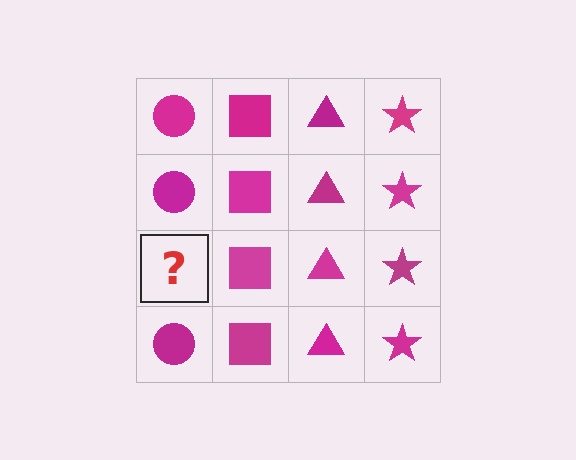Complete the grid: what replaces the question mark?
The question mark should be replaced with a magenta circle.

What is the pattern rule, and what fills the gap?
The rule is that each column has a consistent shape. The gap should be filled with a magenta circle.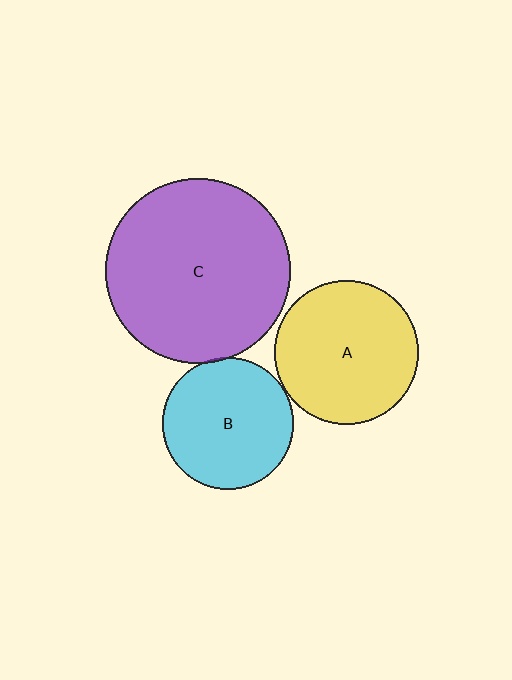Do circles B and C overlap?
Yes.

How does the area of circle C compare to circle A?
Approximately 1.7 times.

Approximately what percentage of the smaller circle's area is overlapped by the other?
Approximately 5%.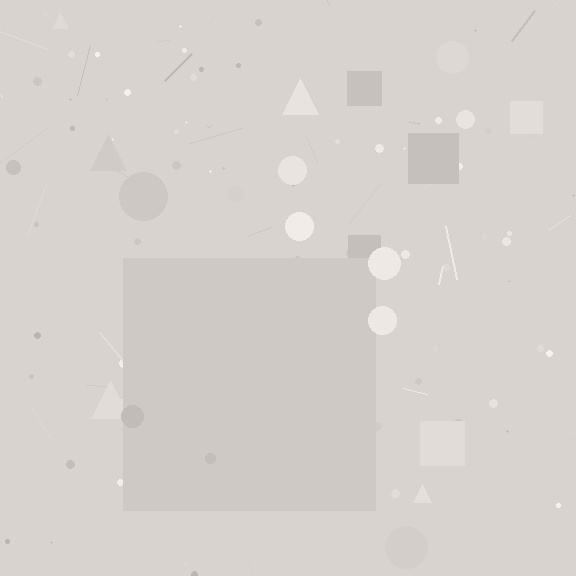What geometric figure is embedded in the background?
A square is embedded in the background.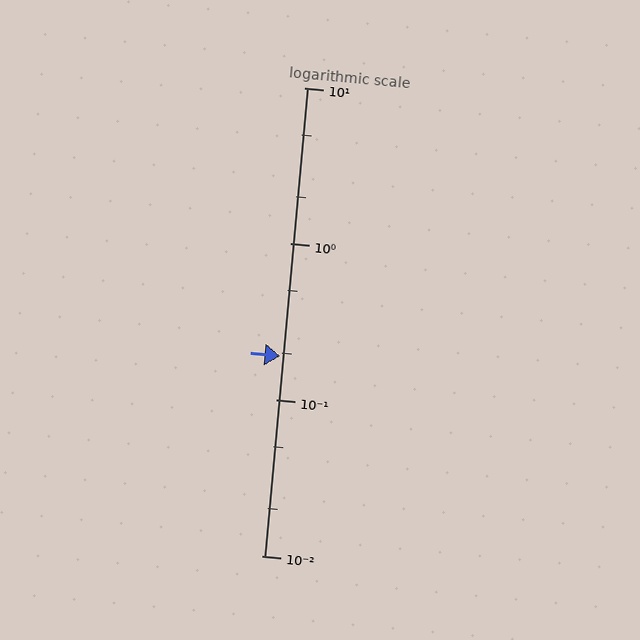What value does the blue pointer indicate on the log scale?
The pointer indicates approximately 0.19.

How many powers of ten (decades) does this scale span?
The scale spans 3 decades, from 0.01 to 10.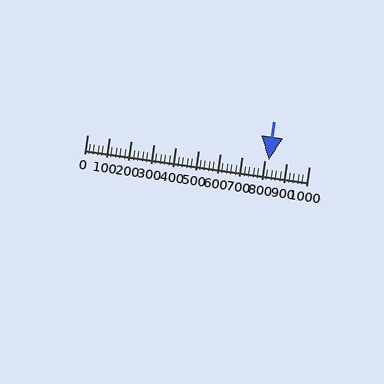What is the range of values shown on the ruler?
The ruler shows values from 0 to 1000.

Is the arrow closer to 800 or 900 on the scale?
The arrow is closer to 800.